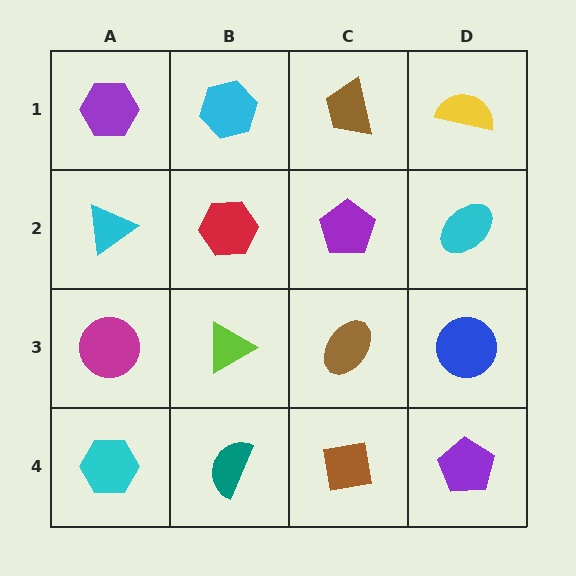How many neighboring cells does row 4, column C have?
3.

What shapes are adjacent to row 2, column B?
A cyan hexagon (row 1, column B), a lime triangle (row 3, column B), a cyan triangle (row 2, column A), a purple pentagon (row 2, column C).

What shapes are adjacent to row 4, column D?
A blue circle (row 3, column D), a brown square (row 4, column C).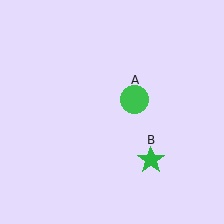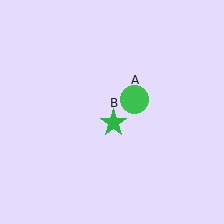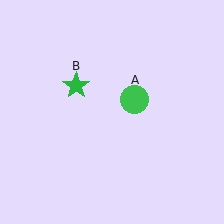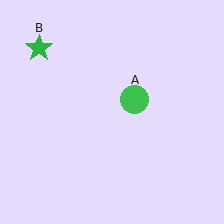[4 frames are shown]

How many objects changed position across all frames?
1 object changed position: green star (object B).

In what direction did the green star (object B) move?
The green star (object B) moved up and to the left.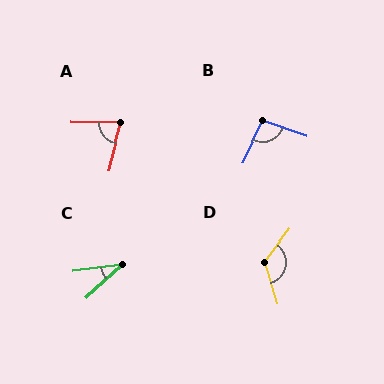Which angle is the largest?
D, at approximately 127 degrees.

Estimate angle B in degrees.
Approximately 97 degrees.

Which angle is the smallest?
C, at approximately 35 degrees.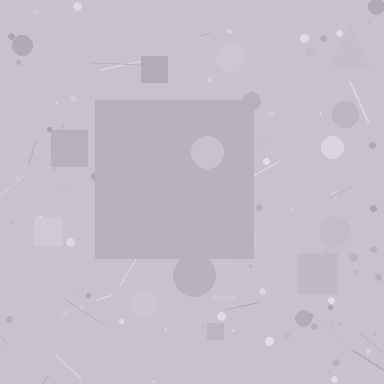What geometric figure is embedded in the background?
A square is embedded in the background.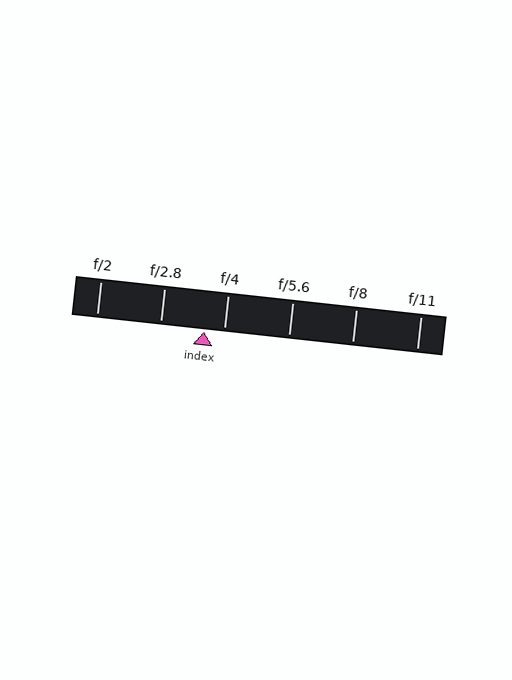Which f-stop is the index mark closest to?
The index mark is closest to f/4.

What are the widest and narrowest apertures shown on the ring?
The widest aperture shown is f/2 and the narrowest is f/11.